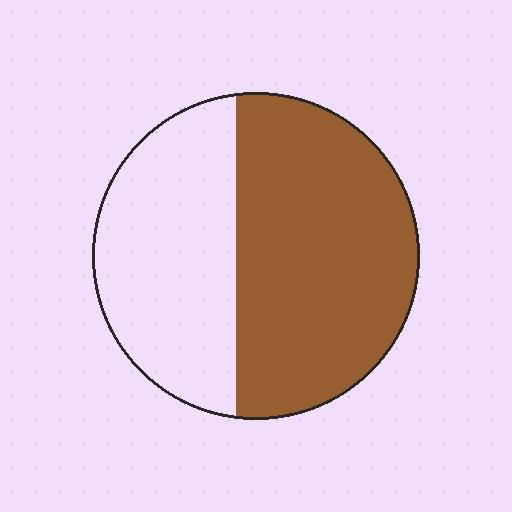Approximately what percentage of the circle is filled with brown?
Approximately 60%.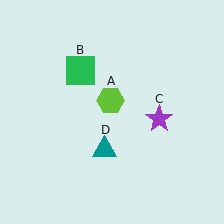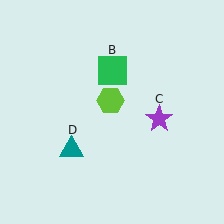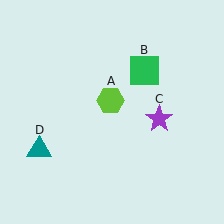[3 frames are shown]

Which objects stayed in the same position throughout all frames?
Lime hexagon (object A) and purple star (object C) remained stationary.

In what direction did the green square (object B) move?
The green square (object B) moved right.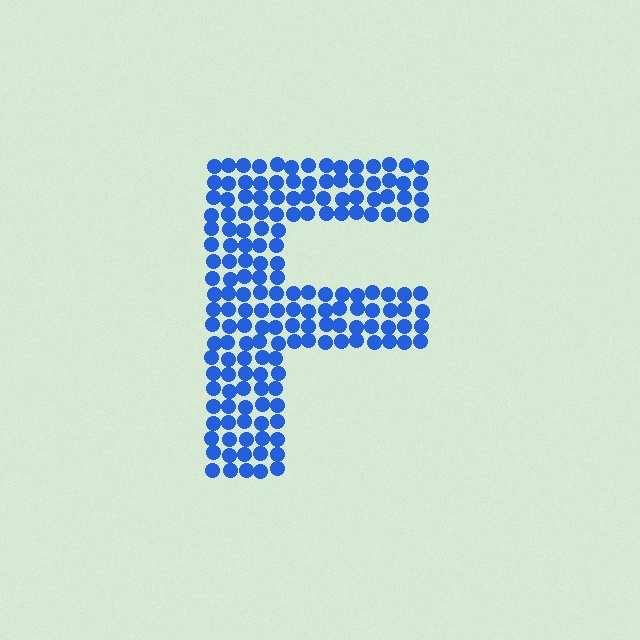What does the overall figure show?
The overall figure shows the letter F.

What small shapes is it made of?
It is made of small circles.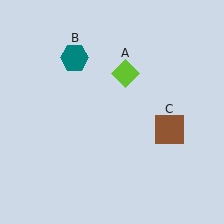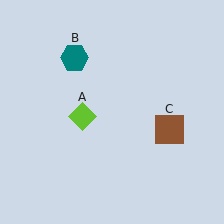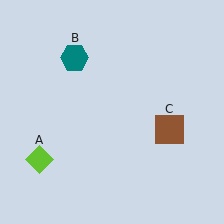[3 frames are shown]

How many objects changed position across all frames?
1 object changed position: lime diamond (object A).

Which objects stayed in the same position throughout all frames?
Teal hexagon (object B) and brown square (object C) remained stationary.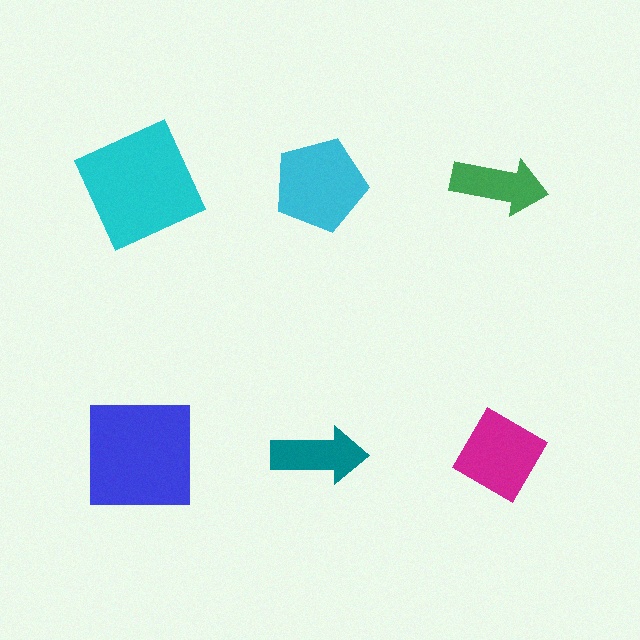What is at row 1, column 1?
A cyan square.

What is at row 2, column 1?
A blue square.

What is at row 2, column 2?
A teal arrow.